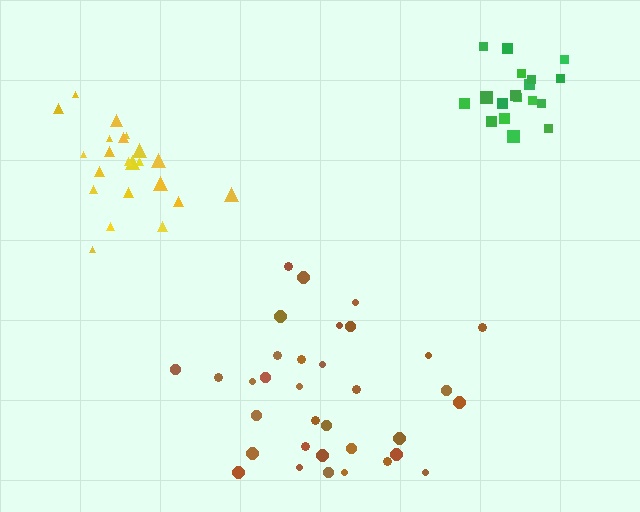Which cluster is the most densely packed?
Green.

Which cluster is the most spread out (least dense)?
Brown.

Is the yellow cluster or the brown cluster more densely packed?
Yellow.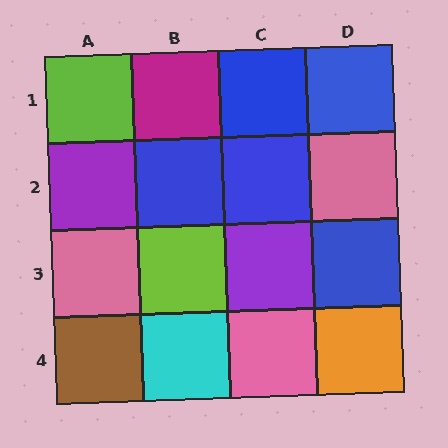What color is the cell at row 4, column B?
Cyan.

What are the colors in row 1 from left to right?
Lime, magenta, blue, blue.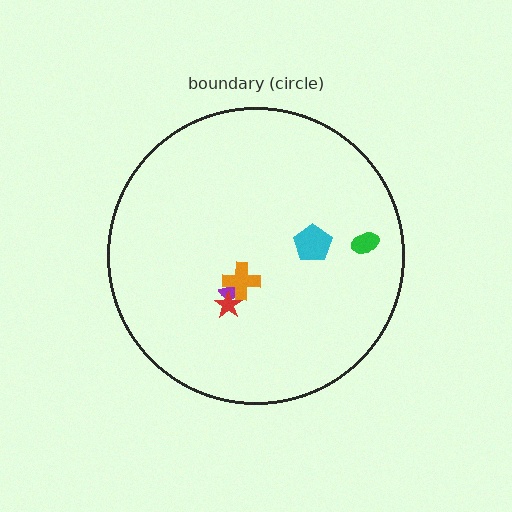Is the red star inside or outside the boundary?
Inside.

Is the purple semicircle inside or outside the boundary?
Inside.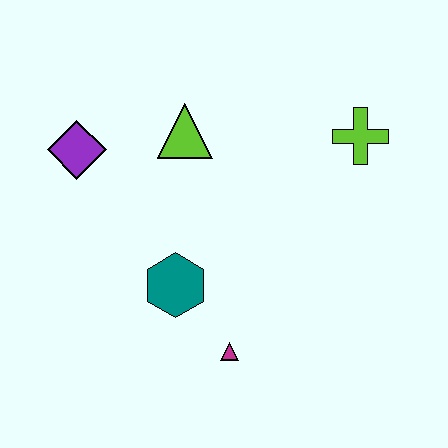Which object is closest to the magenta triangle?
The teal hexagon is closest to the magenta triangle.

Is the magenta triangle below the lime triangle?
Yes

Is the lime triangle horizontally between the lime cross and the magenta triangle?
No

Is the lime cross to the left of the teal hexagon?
No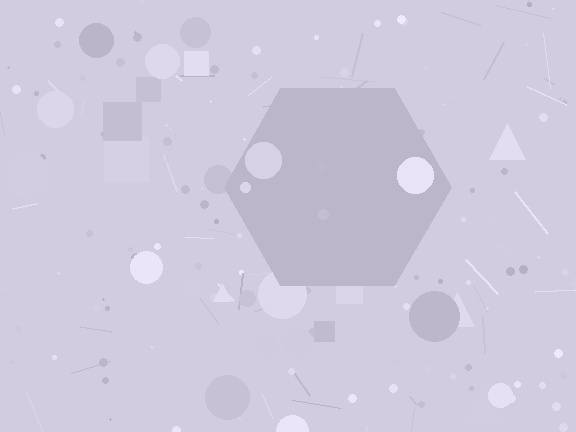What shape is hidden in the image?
A hexagon is hidden in the image.